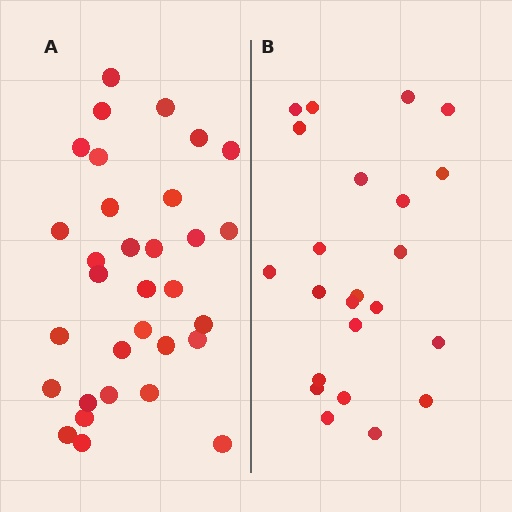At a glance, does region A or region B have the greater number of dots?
Region A (the left region) has more dots.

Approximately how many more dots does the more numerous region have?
Region A has roughly 8 or so more dots than region B.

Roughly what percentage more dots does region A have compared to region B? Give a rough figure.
About 40% more.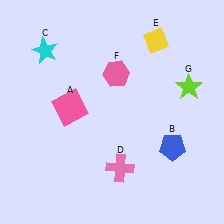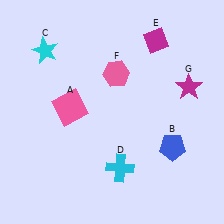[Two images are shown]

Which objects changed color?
D changed from pink to cyan. E changed from yellow to magenta. G changed from lime to magenta.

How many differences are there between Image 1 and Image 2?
There are 3 differences between the two images.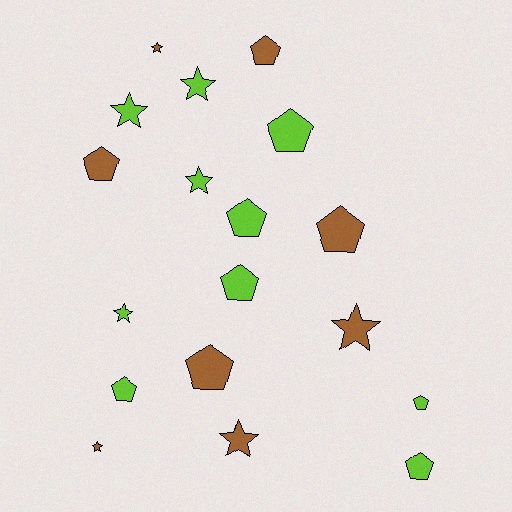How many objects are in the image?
There are 18 objects.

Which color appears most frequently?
Lime, with 10 objects.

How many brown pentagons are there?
There are 4 brown pentagons.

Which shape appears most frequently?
Pentagon, with 10 objects.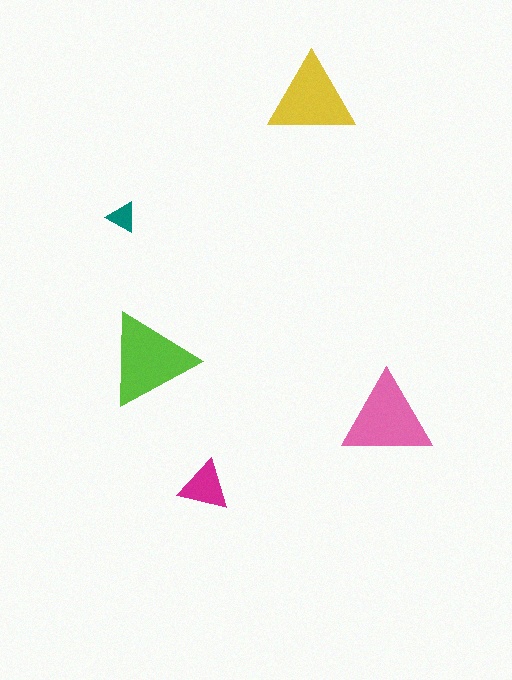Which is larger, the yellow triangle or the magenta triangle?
The yellow one.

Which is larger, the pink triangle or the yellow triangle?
The pink one.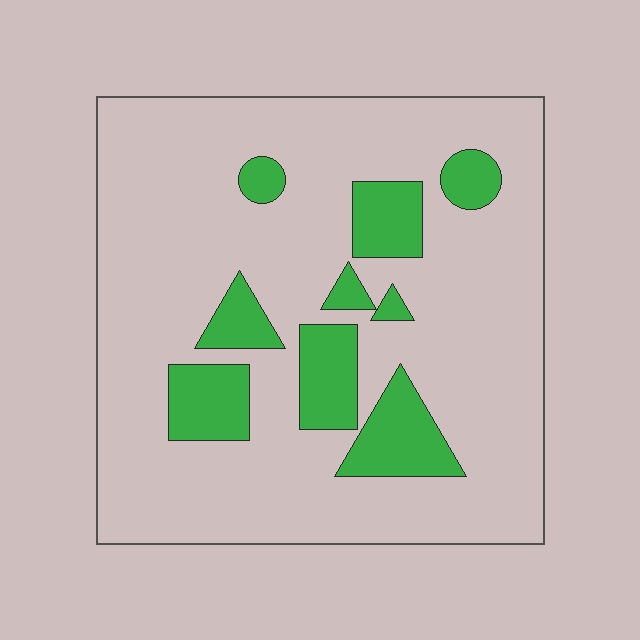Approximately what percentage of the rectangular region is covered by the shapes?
Approximately 20%.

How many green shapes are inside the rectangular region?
9.